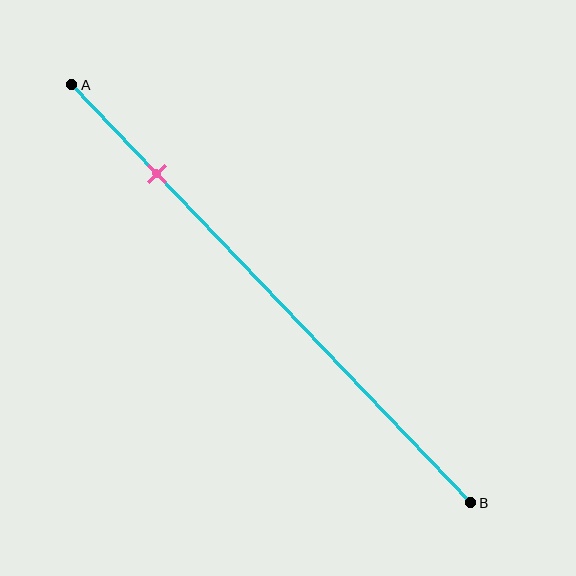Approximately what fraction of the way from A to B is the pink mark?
The pink mark is approximately 20% of the way from A to B.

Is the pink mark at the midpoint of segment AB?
No, the mark is at about 20% from A, not at the 50% midpoint.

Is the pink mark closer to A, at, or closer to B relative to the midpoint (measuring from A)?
The pink mark is closer to point A than the midpoint of segment AB.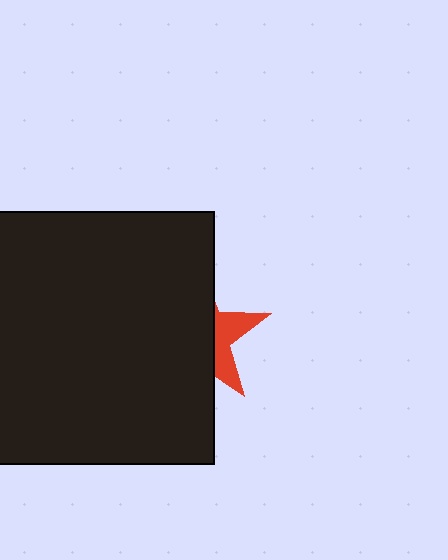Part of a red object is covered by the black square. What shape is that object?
It is a star.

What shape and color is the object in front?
The object in front is a black square.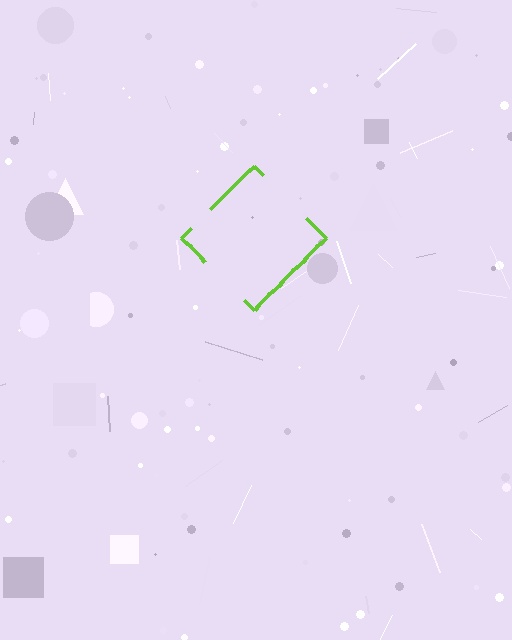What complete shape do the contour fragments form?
The contour fragments form a diamond.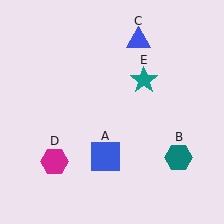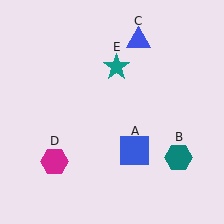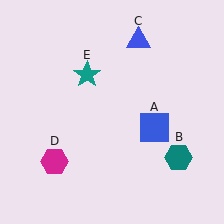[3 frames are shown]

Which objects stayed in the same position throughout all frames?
Teal hexagon (object B) and blue triangle (object C) and magenta hexagon (object D) remained stationary.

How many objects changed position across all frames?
2 objects changed position: blue square (object A), teal star (object E).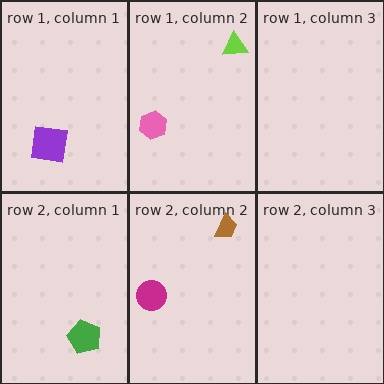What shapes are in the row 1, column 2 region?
The pink hexagon, the lime triangle.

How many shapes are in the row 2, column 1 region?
1.